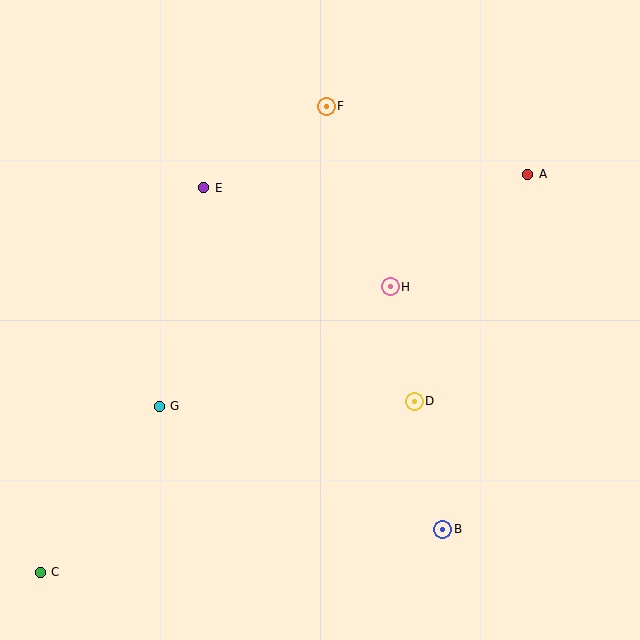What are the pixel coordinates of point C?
Point C is at (40, 572).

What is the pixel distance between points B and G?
The distance between B and G is 309 pixels.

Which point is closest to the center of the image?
Point H at (390, 287) is closest to the center.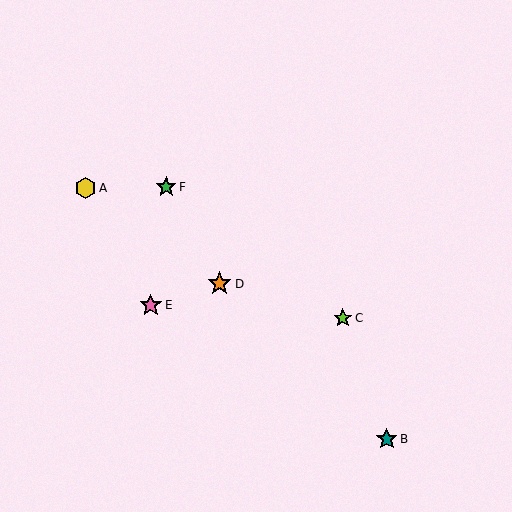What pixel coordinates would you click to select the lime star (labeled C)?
Click at (343, 318) to select the lime star C.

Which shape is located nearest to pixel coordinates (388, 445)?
The teal star (labeled B) at (387, 439) is nearest to that location.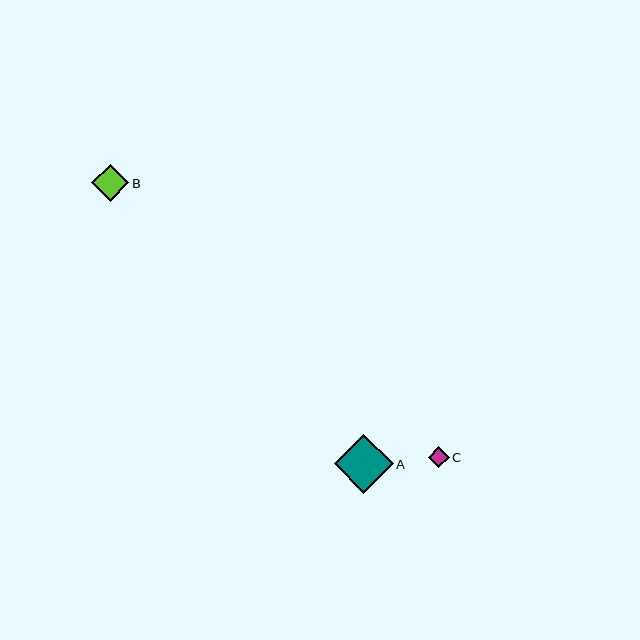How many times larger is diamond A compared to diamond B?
Diamond A is approximately 1.6 times the size of diamond B.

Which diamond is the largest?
Diamond A is the largest with a size of approximately 59 pixels.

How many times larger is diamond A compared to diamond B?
Diamond A is approximately 1.6 times the size of diamond B.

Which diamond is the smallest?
Diamond C is the smallest with a size of approximately 21 pixels.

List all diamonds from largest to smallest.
From largest to smallest: A, B, C.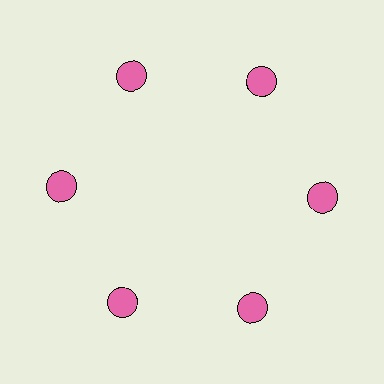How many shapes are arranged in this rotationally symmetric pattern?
There are 6 shapes, arranged in 6 groups of 1.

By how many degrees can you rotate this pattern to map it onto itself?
The pattern maps onto itself every 60 degrees of rotation.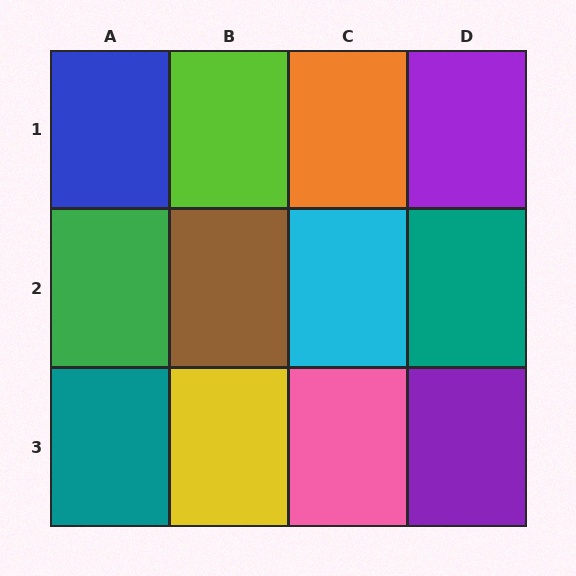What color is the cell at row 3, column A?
Teal.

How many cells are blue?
1 cell is blue.